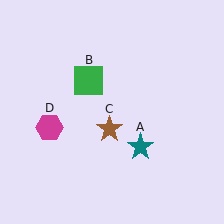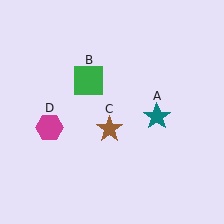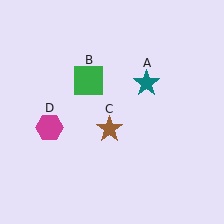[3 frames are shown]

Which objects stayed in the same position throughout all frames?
Green square (object B) and brown star (object C) and magenta hexagon (object D) remained stationary.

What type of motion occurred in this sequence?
The teal star (object A) rotated counterclockwise around the center of the scene.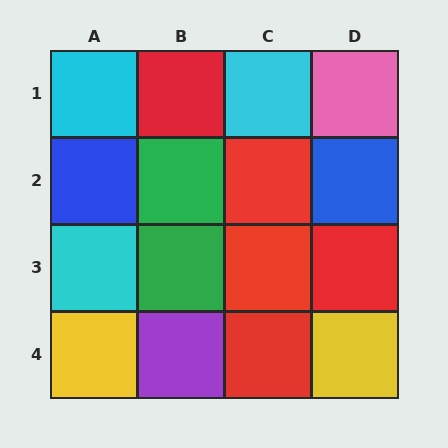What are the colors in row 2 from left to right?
Blue, green, red, blue.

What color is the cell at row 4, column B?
Purple.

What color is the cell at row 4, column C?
Red.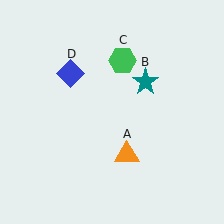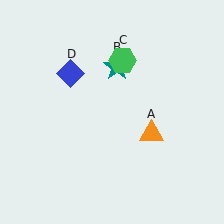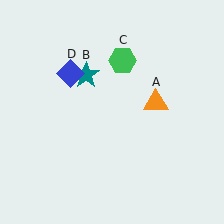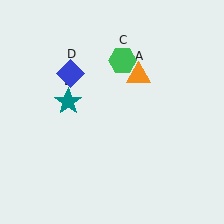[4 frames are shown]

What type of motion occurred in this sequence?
The orange triangle (object A), teal star (object B) rotated counterclockwise around the center of the scene.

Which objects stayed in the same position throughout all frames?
Green hexagon (object C) and blue diamond (object D) remained stationary.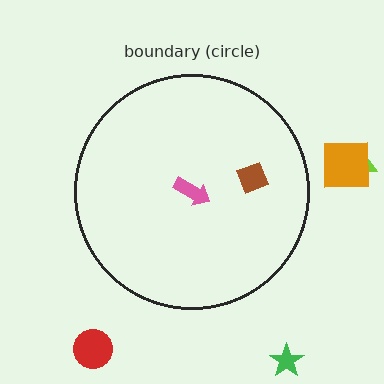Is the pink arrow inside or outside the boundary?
Inside.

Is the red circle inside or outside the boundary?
Outside.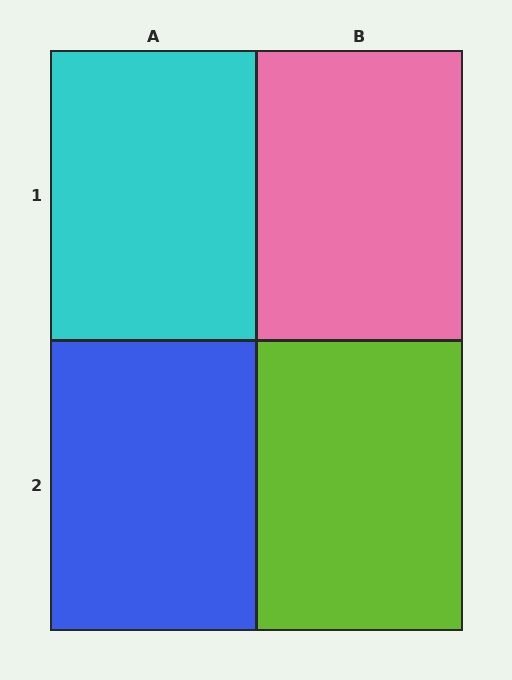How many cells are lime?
1 cell is lime.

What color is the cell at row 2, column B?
Lime.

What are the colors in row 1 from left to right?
Cyan, pink.